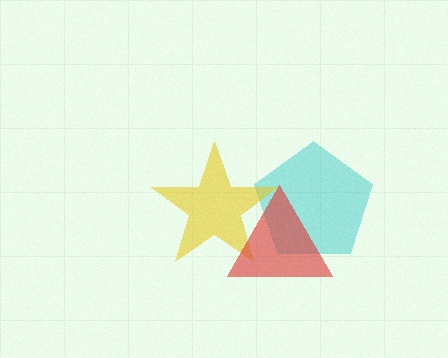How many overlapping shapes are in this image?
There are 3 overlapping shapes in the image.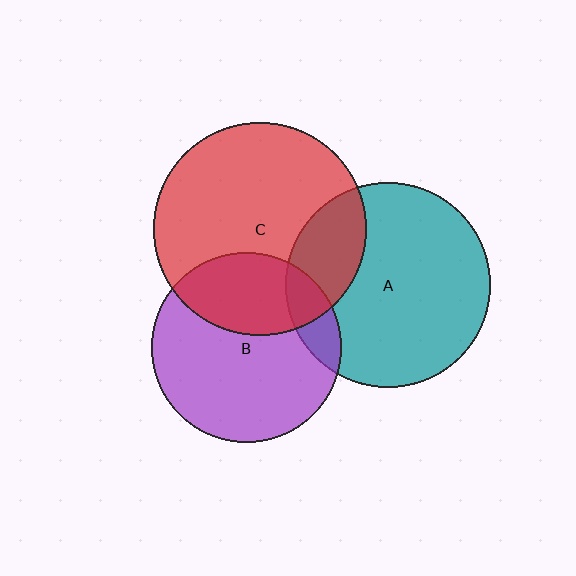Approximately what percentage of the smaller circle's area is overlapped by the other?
Approximately 25%.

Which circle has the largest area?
Circle C (red).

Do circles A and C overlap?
Yes.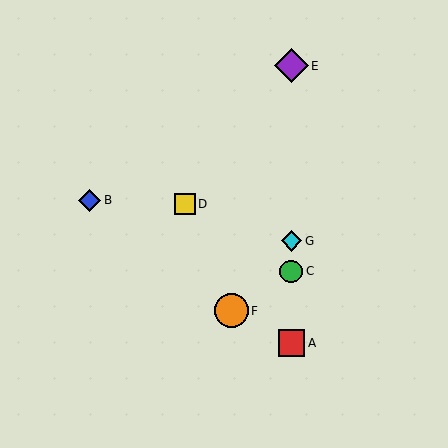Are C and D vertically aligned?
No, C is at x≈291 and D is at x≈185.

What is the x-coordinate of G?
Object G is at x≈291.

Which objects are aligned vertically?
Objects A, C, E, G are aligned vertically.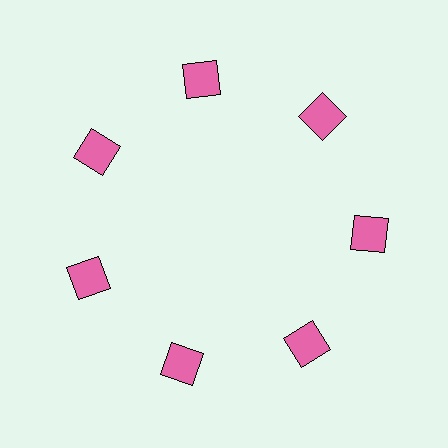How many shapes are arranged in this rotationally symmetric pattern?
There are 7 shapes, arranged in 7 groups of 1.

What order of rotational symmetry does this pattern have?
This pattern has 7-fold rotational symmetry.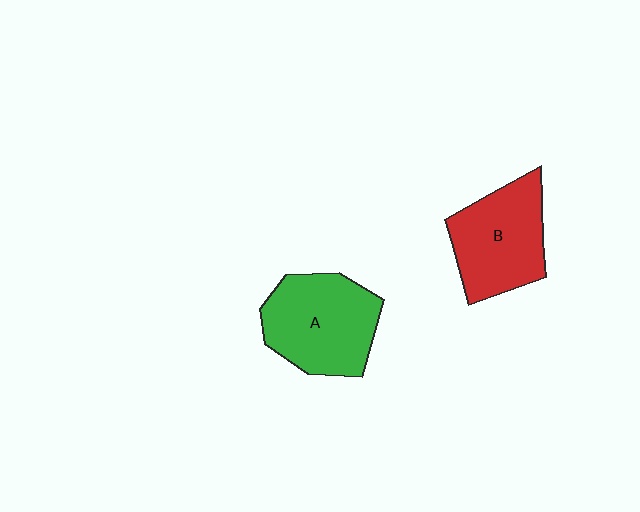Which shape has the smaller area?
Shape B (red).